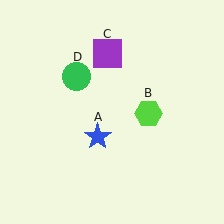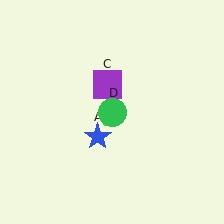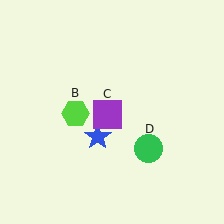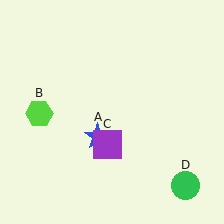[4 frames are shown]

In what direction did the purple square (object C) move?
The purple square (object C) moved down.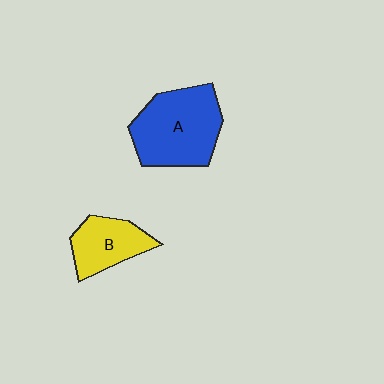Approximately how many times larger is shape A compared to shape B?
Approximately 1.7 times.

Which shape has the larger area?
Shape A (blue).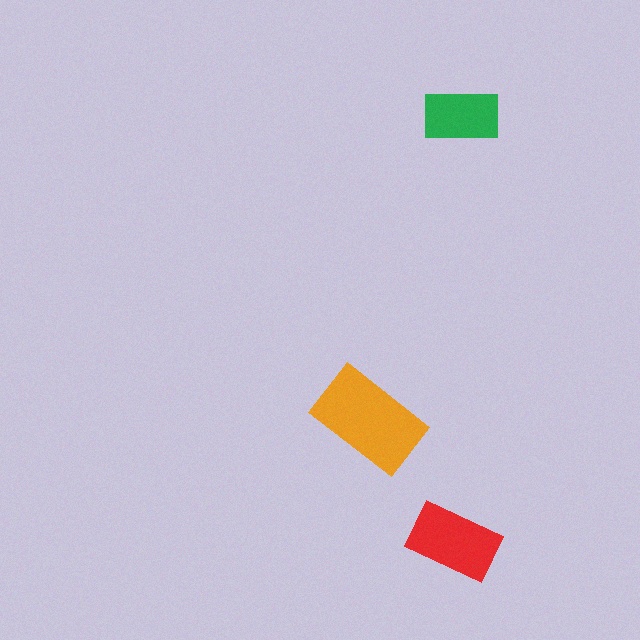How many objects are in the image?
There are 3 objects in the image.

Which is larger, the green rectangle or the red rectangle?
The red one.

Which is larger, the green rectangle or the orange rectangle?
The orange one.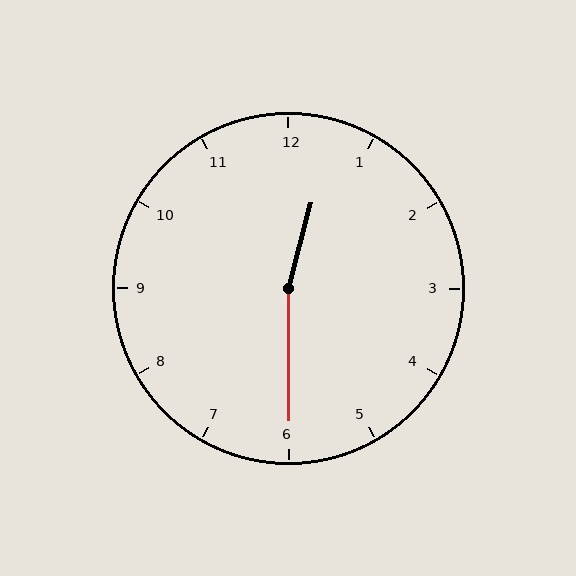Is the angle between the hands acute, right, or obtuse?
It is obtuse.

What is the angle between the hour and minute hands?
Approximately 165 degrees.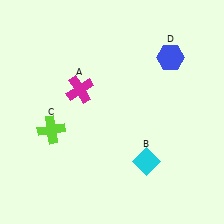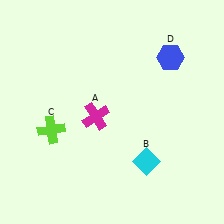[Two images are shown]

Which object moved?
The magenta cross (A) moved down.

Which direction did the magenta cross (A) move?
The magenta cross (A) moved down.